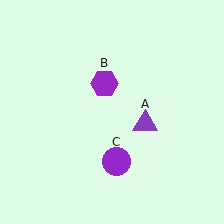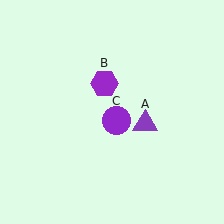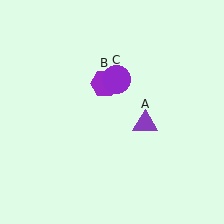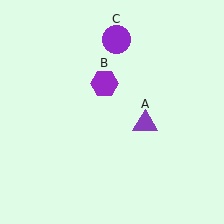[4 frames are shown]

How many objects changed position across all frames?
1 object changed position: purple circle (object C).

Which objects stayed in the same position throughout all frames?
Purple triangle (object A) and purple hexagon (object B) remained stationary.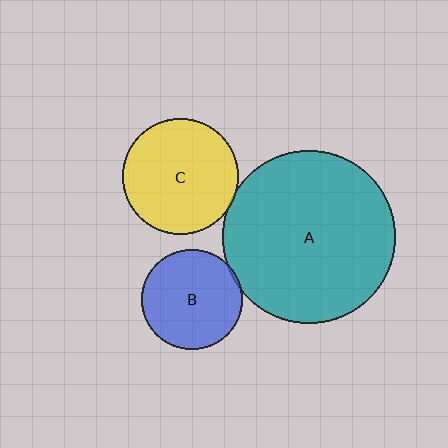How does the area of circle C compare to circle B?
Approximately 1.3 times.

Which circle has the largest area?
Circle A (teal).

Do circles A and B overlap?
Yes.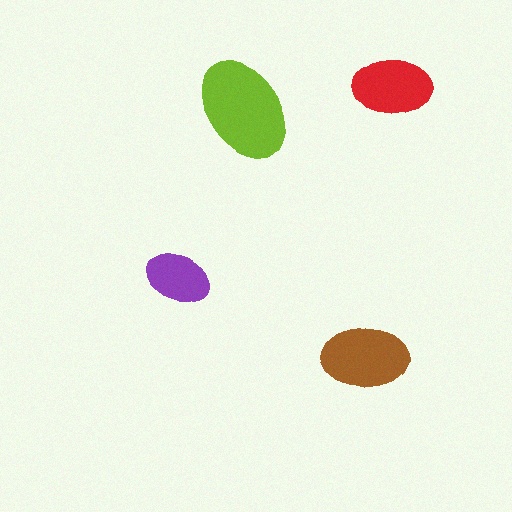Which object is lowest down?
The brown ellipse is bottommost.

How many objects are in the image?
There are 4 objects in the image.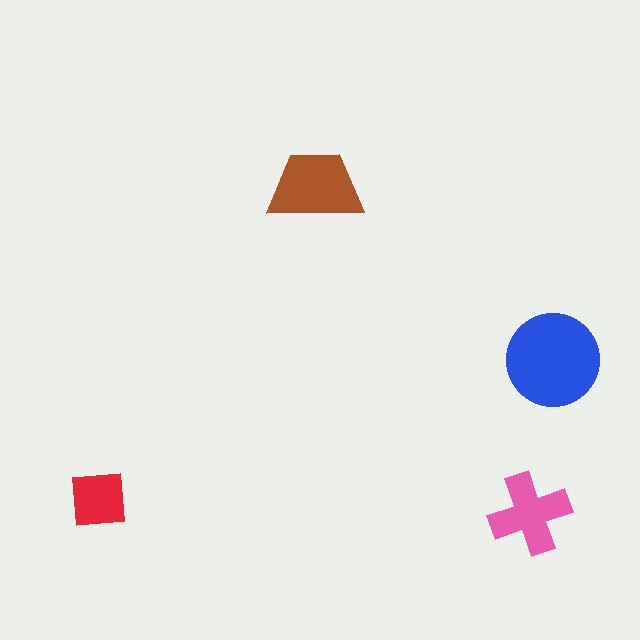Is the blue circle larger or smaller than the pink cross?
Larger.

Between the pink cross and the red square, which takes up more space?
The pink cross.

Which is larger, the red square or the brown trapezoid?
The brown trapezoid.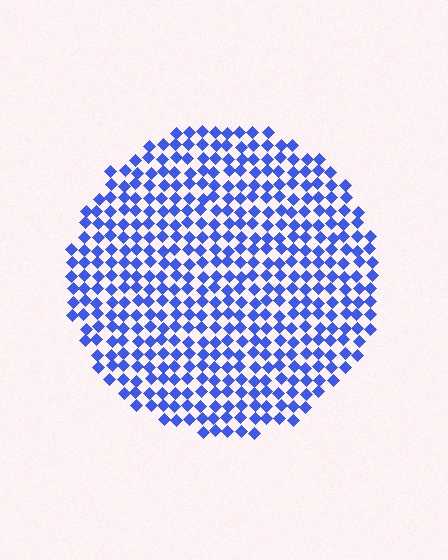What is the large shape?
The large shape is a circle.